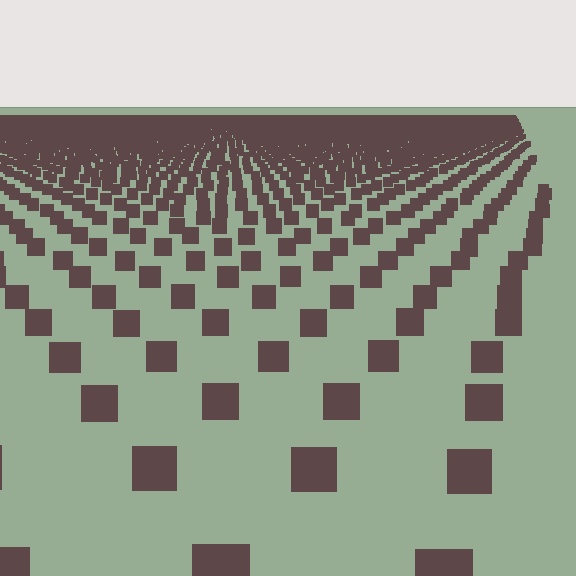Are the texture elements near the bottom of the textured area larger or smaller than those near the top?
Larger. Near the bottom, elements are closer to the viewer and appear at a bigger on-screen size.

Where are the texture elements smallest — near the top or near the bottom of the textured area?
Near the top.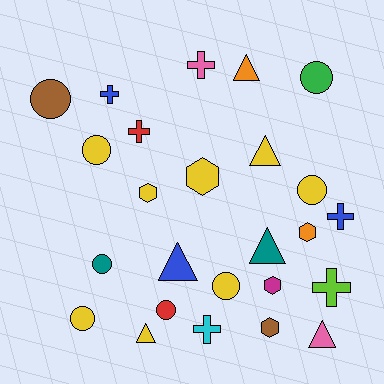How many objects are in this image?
There are 25 objects.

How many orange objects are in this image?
There are 2 orange objects.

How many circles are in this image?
There are 8 circles.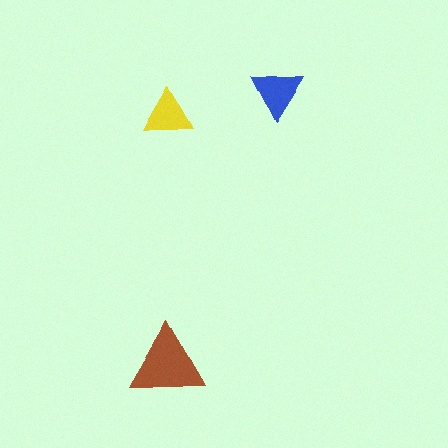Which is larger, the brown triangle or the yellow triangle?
The brown one.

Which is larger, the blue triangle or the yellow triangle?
The blue one.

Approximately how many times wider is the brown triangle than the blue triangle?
About 1.5 times wider.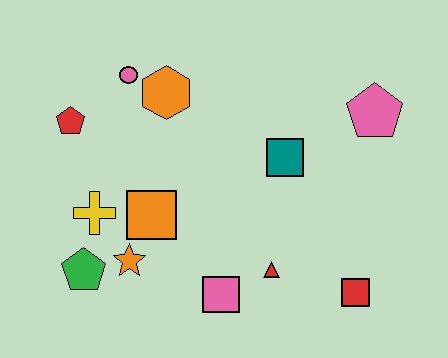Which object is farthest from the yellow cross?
The pink pentagon is farthest from the yellow cross.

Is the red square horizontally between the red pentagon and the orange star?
No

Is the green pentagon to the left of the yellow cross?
Yes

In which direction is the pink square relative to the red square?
The pink square is to the left of the red square.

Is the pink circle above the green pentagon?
Yes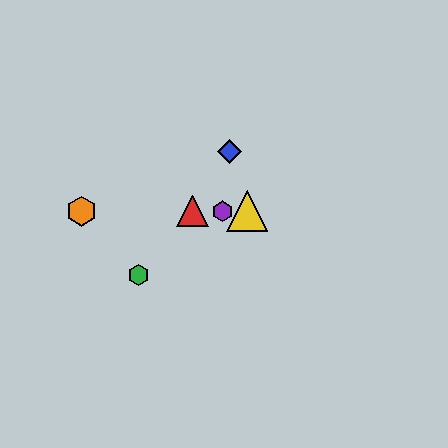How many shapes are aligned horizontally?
4 shapes (the red triangle, the yellow triangle, the purple hexagon, the orange hexagon) are aligned horizontally.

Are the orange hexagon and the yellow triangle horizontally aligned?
Yes, both are at y≈211.